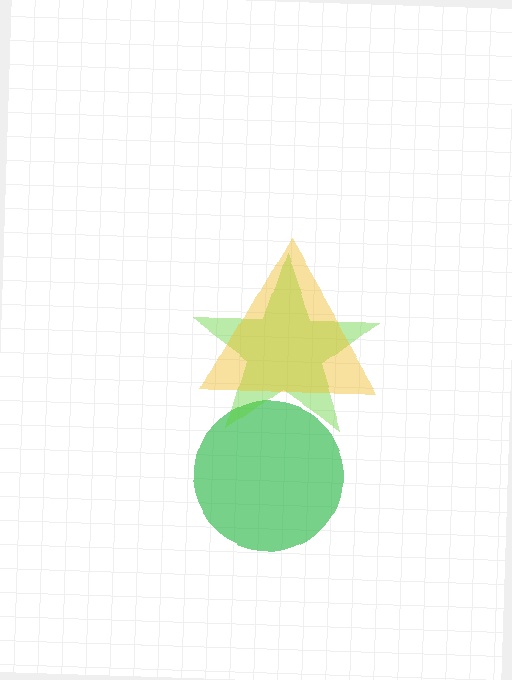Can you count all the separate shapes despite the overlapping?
Yes, there are 3 separate shapes.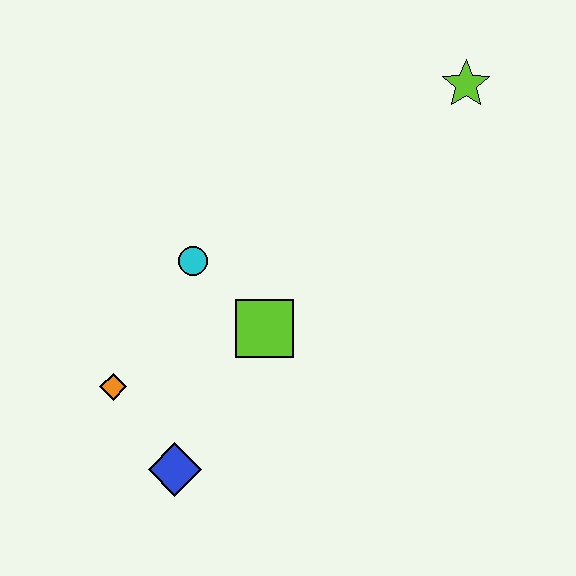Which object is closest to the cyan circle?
The lime square is closest to the cyan circle.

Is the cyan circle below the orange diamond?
No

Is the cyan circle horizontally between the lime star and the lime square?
No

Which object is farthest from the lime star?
The blue diamond is farthest from the lime star.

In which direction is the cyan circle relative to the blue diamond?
The cyan circle is above the blue diamond.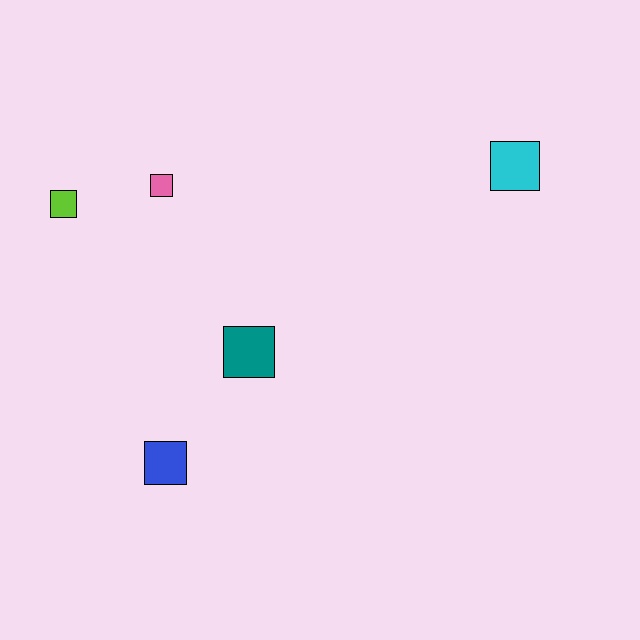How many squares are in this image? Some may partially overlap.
There are 5 squares.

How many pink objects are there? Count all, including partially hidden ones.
There is 1 pink object.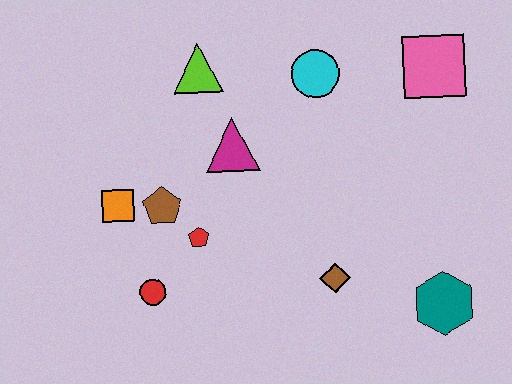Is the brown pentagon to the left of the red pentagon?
Yes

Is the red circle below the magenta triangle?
Yes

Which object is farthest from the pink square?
The red circle is farthest from the pink square.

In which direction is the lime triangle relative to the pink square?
The lime triangle is to the left of the pink square.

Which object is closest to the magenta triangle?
The lime triangle is closest to the magenta triangle.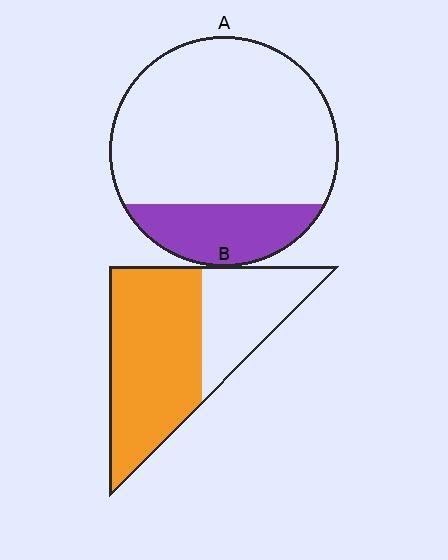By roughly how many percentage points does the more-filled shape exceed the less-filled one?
By roughly 40 percentage points (B over A).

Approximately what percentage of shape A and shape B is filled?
A is approximately 20% and B is approximately 65%.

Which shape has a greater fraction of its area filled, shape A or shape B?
Shape B.